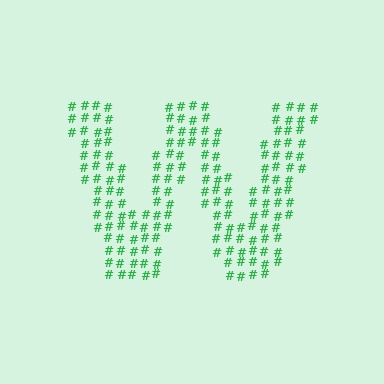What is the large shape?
The large shape is the letter W.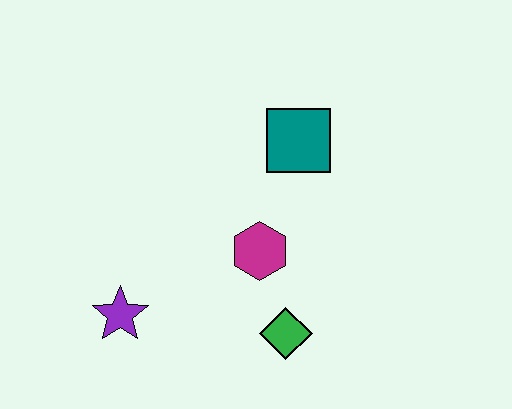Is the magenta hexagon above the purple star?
Yes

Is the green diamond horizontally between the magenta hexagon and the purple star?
No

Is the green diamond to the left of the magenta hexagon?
No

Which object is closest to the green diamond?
The magenta hexagon is closest to the green diamond.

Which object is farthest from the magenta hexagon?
The purple star is farthest from the magenta hexagon.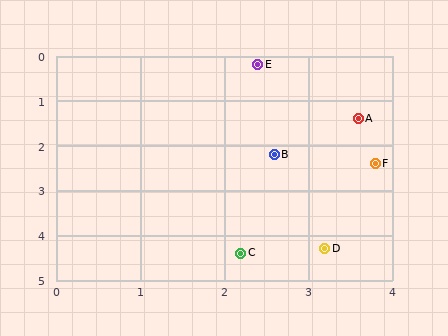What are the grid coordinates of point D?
Point D is at approximately (3.2, 4.3).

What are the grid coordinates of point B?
Point B is at approximately (2.6, 2.2).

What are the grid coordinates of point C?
Point C is at approximately (2.2, 4.4).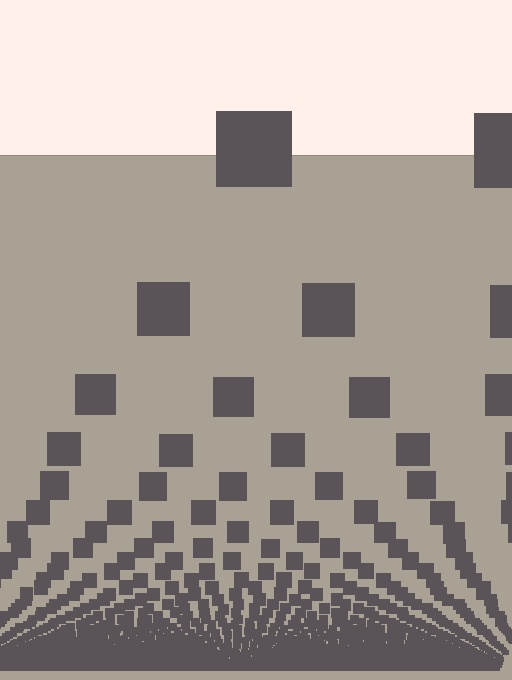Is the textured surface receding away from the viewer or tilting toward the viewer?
The surface appears to tilt toward the viewer. Texture elements get larger and sparser toward the top.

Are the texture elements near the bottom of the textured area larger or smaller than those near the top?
Smaller. The gradient is inverted — elements near the bottom are smaller and denser.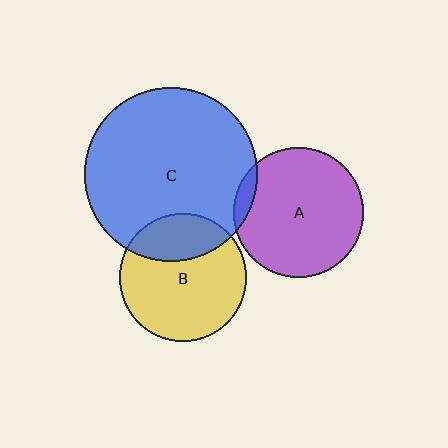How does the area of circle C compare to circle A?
Approximately 1.8 times.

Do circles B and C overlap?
Yes.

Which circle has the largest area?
Circle C (blue).